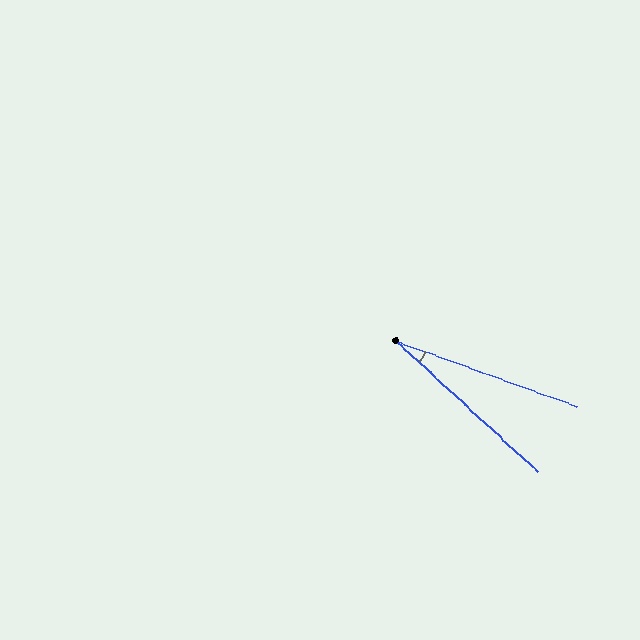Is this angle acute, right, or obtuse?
It is acute.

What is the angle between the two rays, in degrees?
Approximately 23 degrees.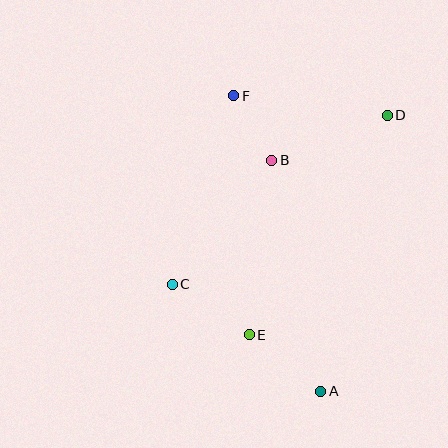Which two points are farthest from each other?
Points A and F are farthest from each other.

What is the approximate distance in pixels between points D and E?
The distance between D and E is approximately 259 pixels.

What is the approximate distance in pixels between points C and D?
The distance between C and D is approximately 274 pixels.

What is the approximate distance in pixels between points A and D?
The distance between A and D is approximately 284 pixels.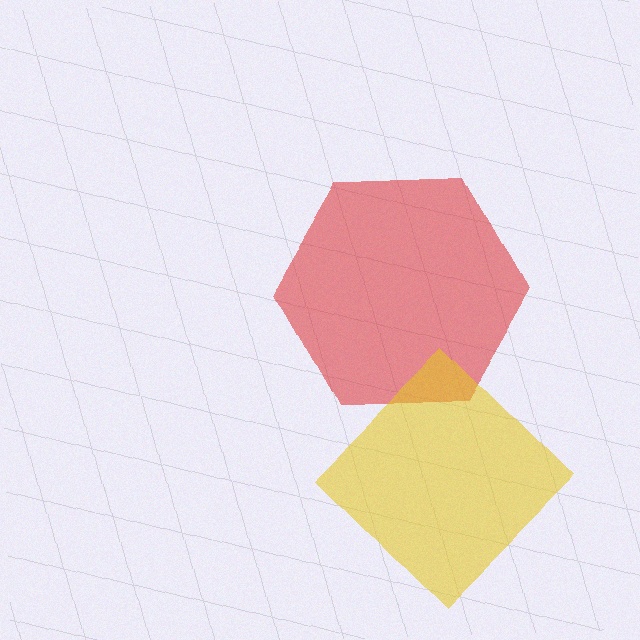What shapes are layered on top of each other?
The layered shapes are: a red hexagon, a yellow diamond.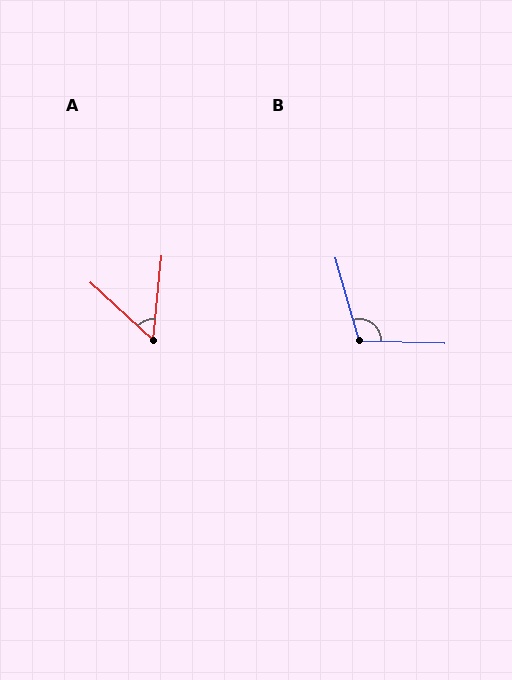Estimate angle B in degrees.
Approximately 107 degrees.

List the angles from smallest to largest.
A (53°), B (107°).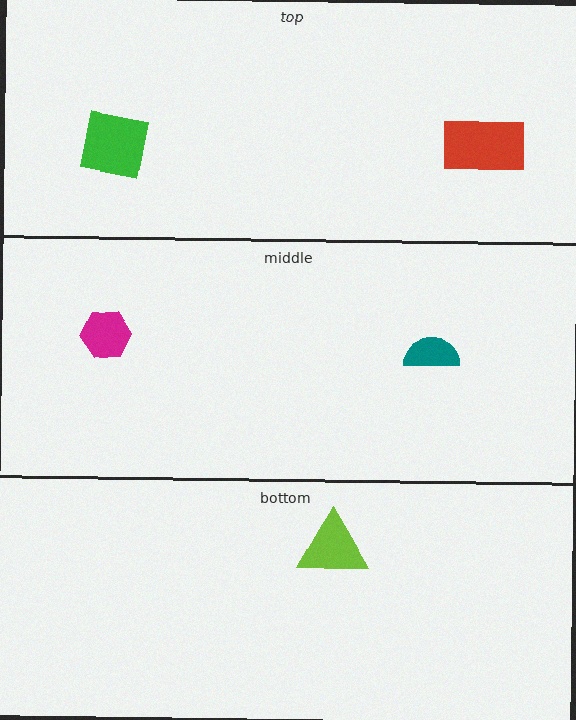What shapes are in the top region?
The green square, the red rectangle.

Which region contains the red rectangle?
The top region.